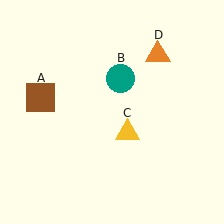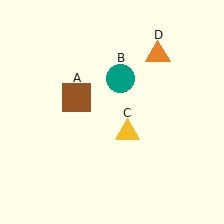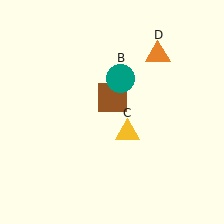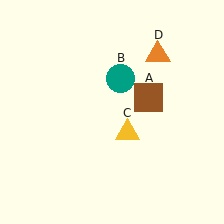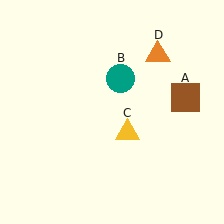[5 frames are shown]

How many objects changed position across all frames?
1 object changed position: brown square (object A).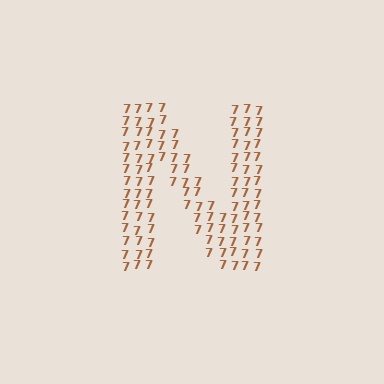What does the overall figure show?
The overall figure shows the letter N.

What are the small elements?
The small elements are digit 7's.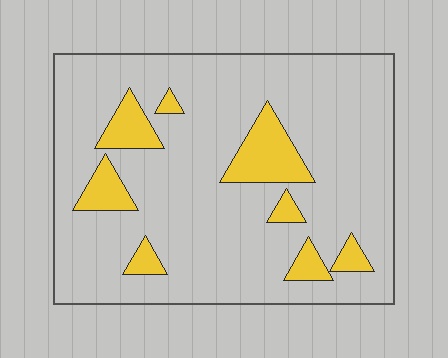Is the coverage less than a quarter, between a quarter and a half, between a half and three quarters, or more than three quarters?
Less than a quarter.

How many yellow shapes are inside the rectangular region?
8.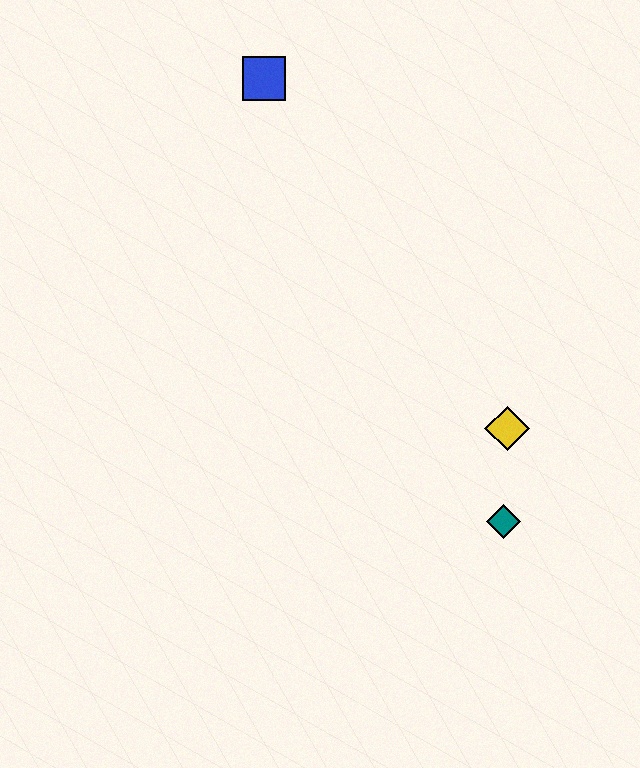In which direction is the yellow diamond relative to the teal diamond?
The yellow diamond is above the teal diamond.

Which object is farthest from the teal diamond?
The blue square is farthest from the teal diamond.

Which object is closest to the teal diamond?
The yellow diamond is closest to the teal diamond.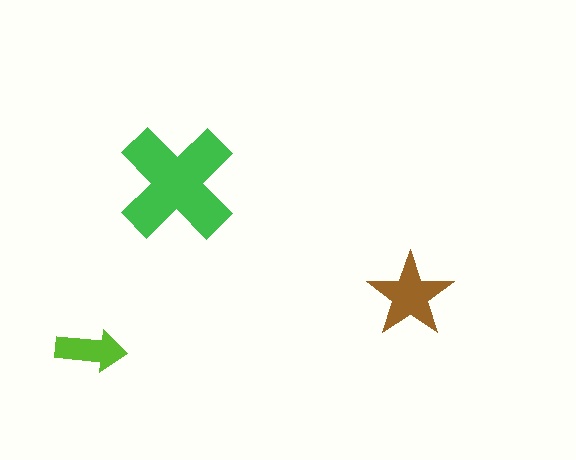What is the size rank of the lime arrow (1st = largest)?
3rd.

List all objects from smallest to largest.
The lime arrow, the brown star, the green cross.